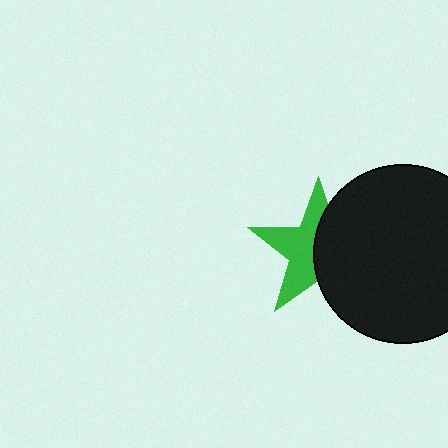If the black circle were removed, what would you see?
You would see the complete green star.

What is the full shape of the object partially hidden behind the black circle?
The partially hidden object is a green star.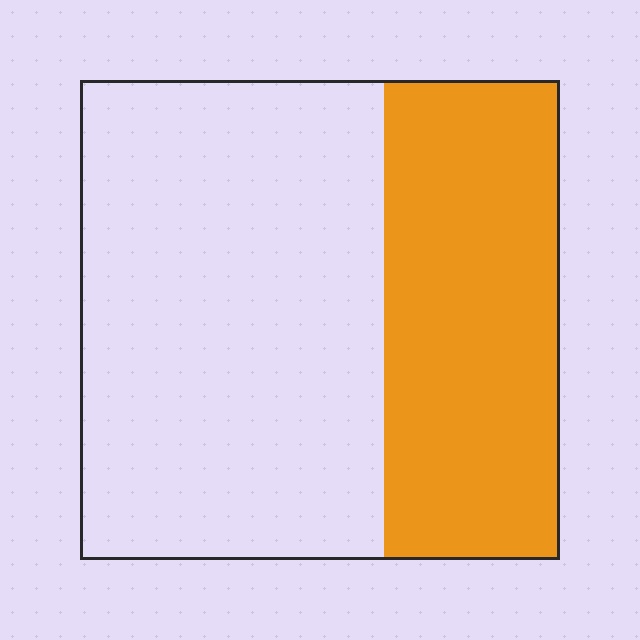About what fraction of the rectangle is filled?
About three eighths (3/8).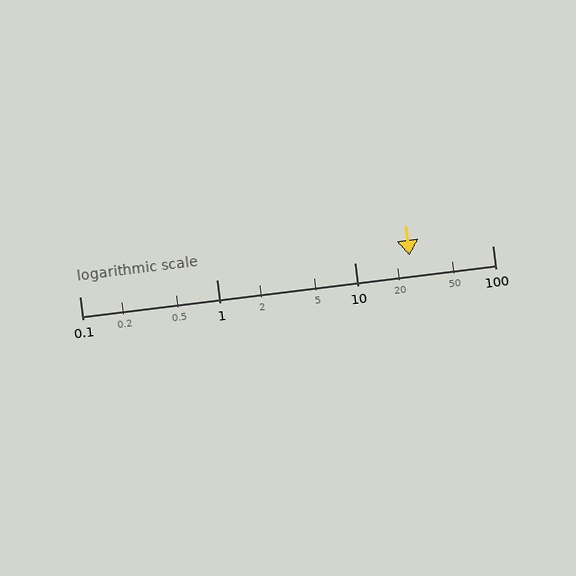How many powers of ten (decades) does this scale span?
The scale spans 3 decades, from 0.1 to 100.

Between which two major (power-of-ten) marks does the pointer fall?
The pointer is between 10 and 100.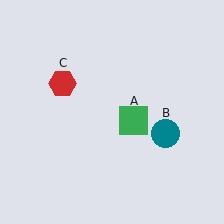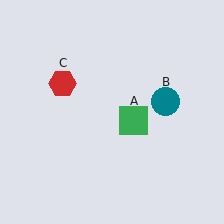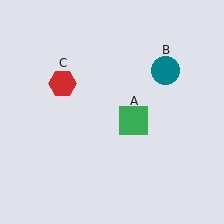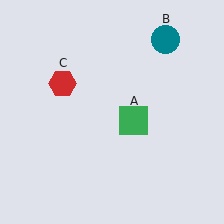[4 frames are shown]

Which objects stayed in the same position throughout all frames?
Green square (object A) and red hexagon (object C) remained stationary.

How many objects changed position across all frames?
1 object changed position: teal circle (object B).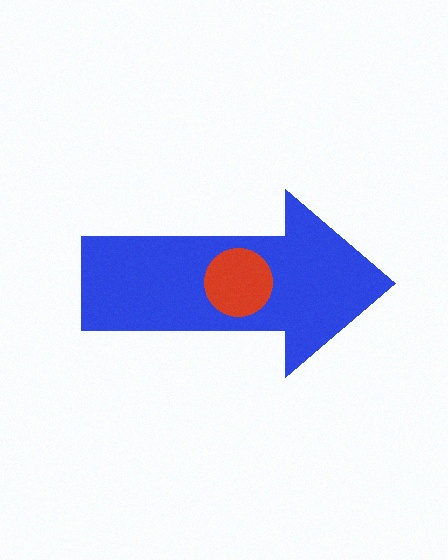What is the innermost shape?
The red circle.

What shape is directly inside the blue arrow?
The red circle.